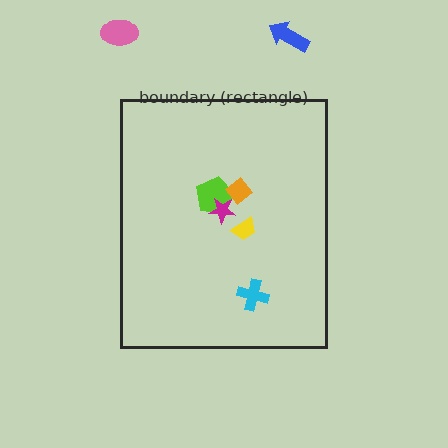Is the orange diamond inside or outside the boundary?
Inside.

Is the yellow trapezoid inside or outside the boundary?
Inside.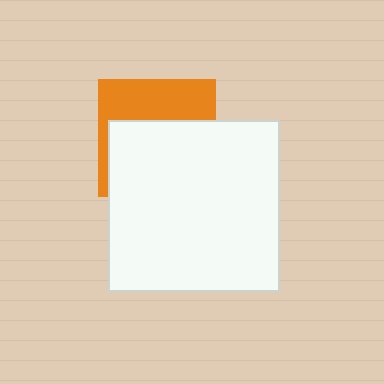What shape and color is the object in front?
The object in front is a white square.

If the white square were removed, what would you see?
You would see the complete orange square.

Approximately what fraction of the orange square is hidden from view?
Roughly 60% of the orange square is hidden behind the white square.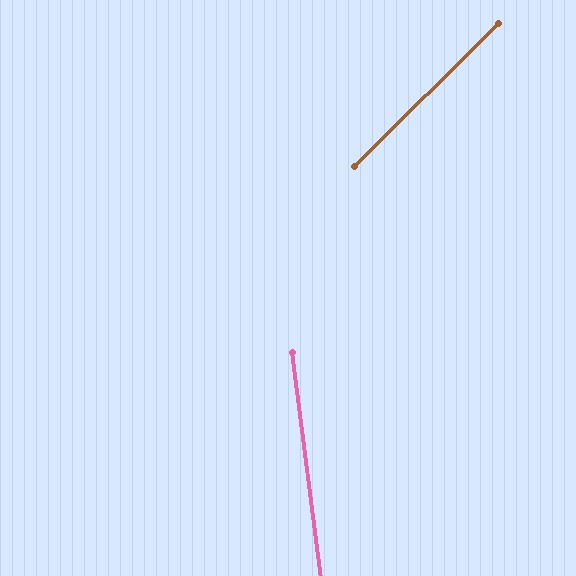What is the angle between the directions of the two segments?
Approximately 53 degrees.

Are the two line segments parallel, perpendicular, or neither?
Neither parallel nor perpendicular — they differ by about 53°.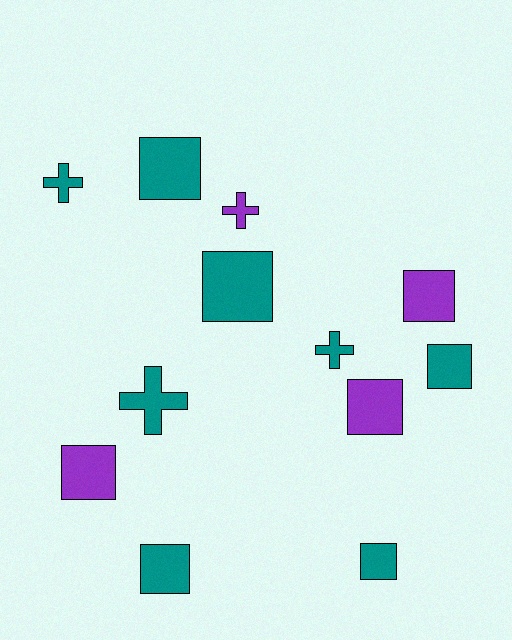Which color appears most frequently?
Teal, with 8 objects.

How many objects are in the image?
There are 12 objects.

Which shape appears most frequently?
Square, with 8 objects.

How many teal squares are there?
There are 5 teal squares.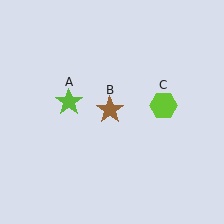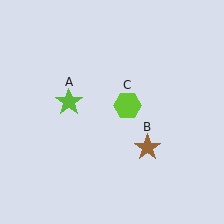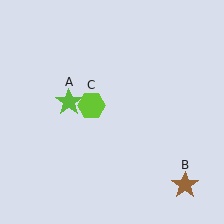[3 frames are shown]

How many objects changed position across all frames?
2 objects changed position: brown star (object B), lime hexagon (object C).